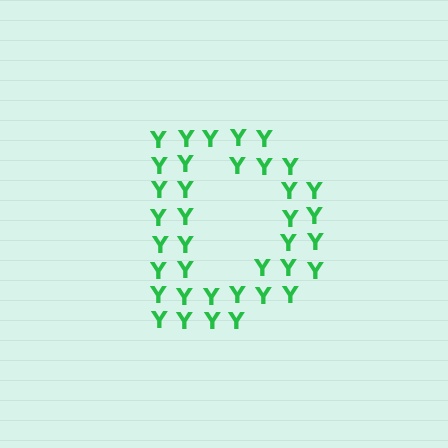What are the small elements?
The small elements are letter Y's.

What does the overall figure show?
The overall figure shows the letter D.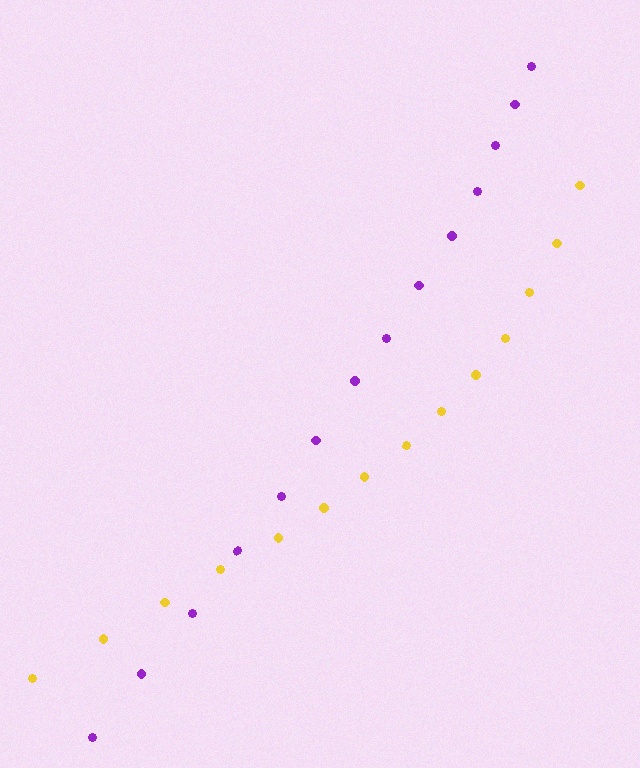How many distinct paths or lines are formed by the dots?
There are 2 distinct paths.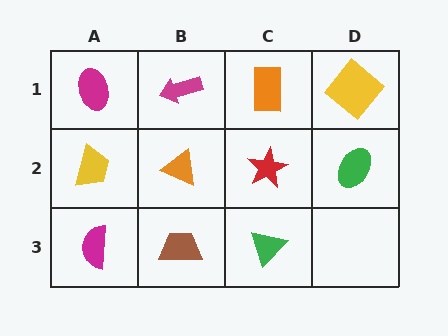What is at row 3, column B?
A brown trapezoid.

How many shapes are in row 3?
3 shapes.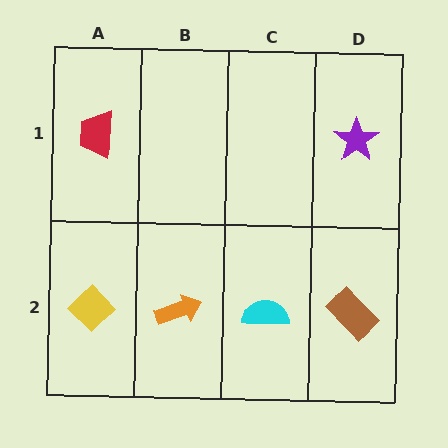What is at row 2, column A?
A yellow diamond.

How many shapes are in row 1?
2 shapes.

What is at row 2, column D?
A brown rectangle.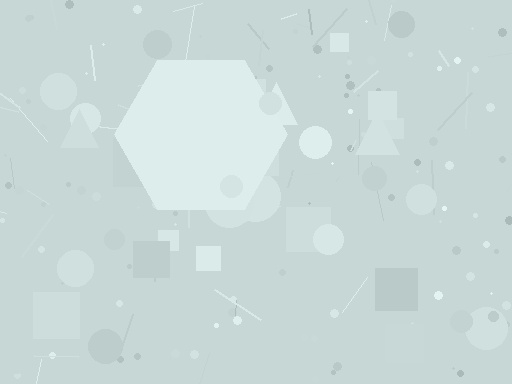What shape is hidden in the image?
A hexagon is hidden in the image.